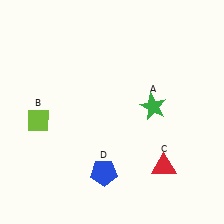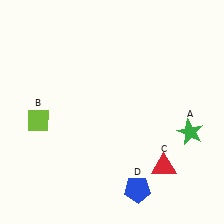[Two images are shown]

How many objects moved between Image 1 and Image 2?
2 objects moved between the two images.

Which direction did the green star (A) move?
The green star (A) moved right.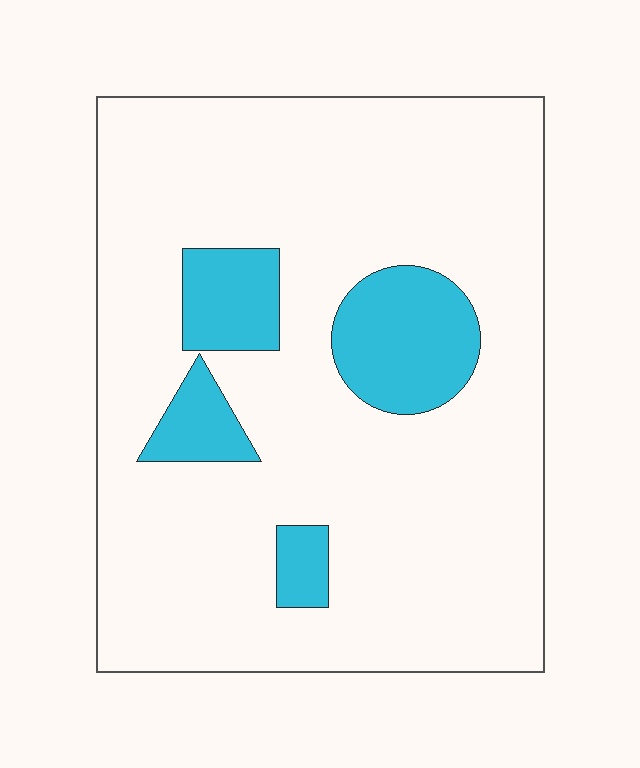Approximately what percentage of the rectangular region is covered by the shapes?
Approximately 15%.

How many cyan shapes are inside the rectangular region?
4.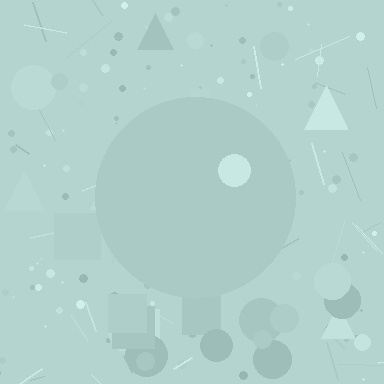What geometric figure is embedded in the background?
A circle is embedded in the background.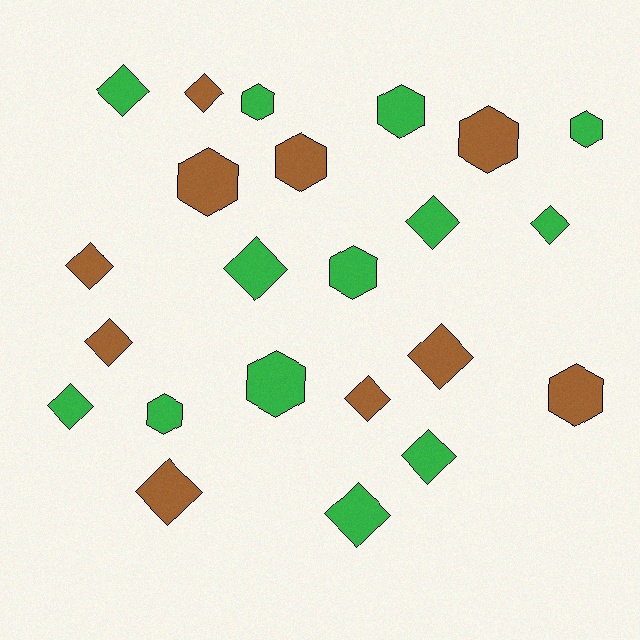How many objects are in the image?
There are 23 objects.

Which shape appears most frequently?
Diamond, with 13 objects.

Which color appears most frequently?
Green, with 13 objects.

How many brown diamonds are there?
There are 6 brown diamonds.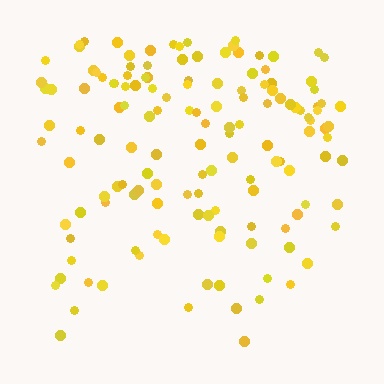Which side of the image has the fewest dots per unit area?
The bottom.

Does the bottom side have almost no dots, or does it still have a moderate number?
Still a moderate number, just noticeably fewer than the top.